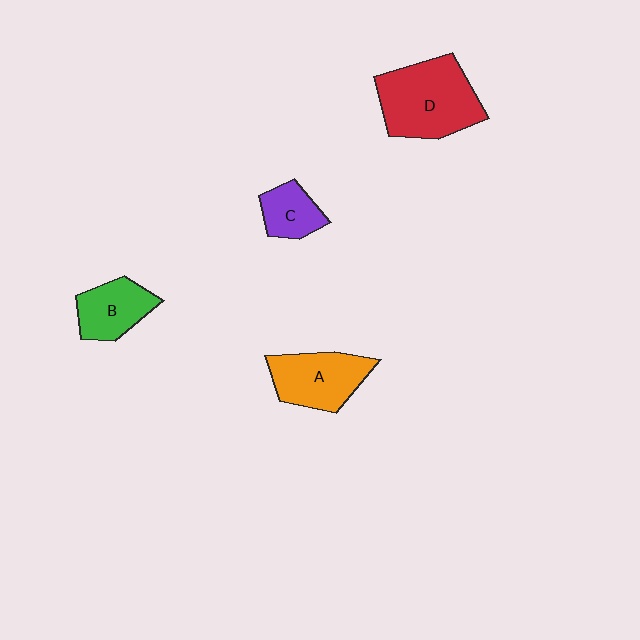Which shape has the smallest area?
Shape C (purple).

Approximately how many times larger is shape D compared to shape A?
Approximately 1.4 times.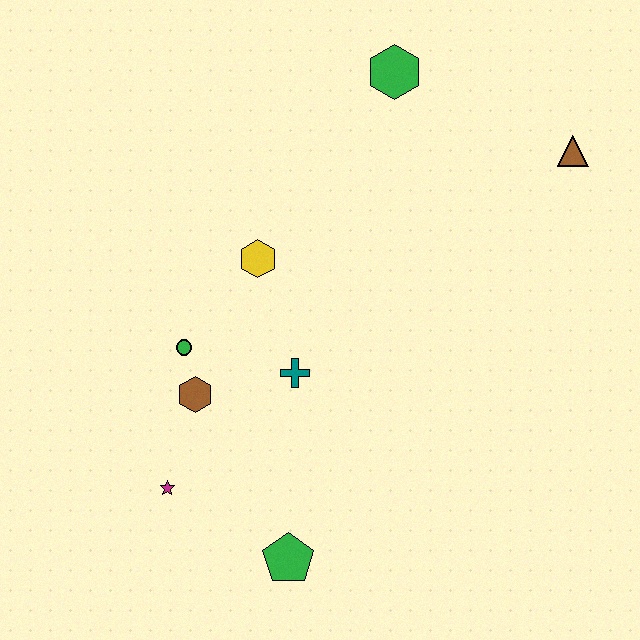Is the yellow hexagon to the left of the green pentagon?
Yes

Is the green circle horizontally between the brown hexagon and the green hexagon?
No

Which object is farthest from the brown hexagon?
The brown triangle is farthest from the brown hexagon.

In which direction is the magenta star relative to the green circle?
The magenta star is below the green circle.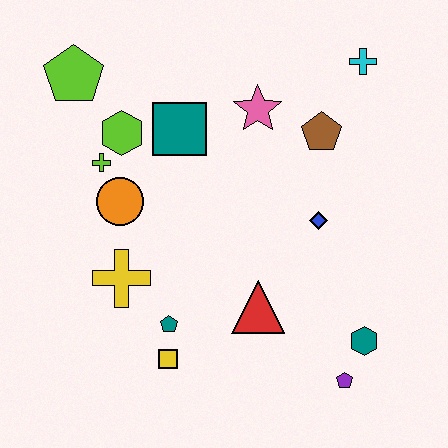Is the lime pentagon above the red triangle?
Yes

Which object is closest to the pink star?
The brown pentagon is closest to the pink star.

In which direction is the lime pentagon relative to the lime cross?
The lime pentagon is above the lime cross.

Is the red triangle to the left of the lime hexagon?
No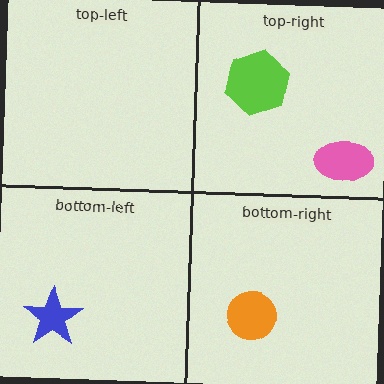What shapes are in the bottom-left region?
The blue star.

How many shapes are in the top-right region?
2.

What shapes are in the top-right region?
The pink ellipse, the lime hexagon.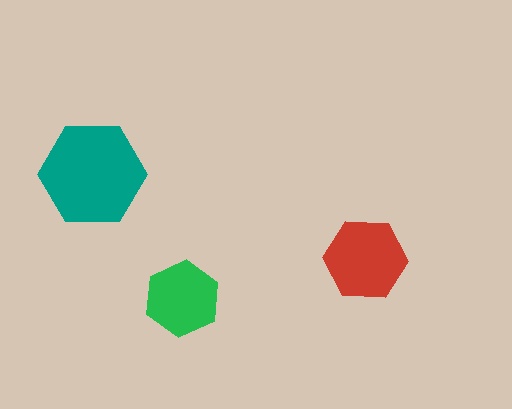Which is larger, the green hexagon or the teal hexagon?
The teal one.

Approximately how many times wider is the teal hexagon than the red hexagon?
About 1.5 times wider.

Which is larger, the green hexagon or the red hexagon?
The red one.